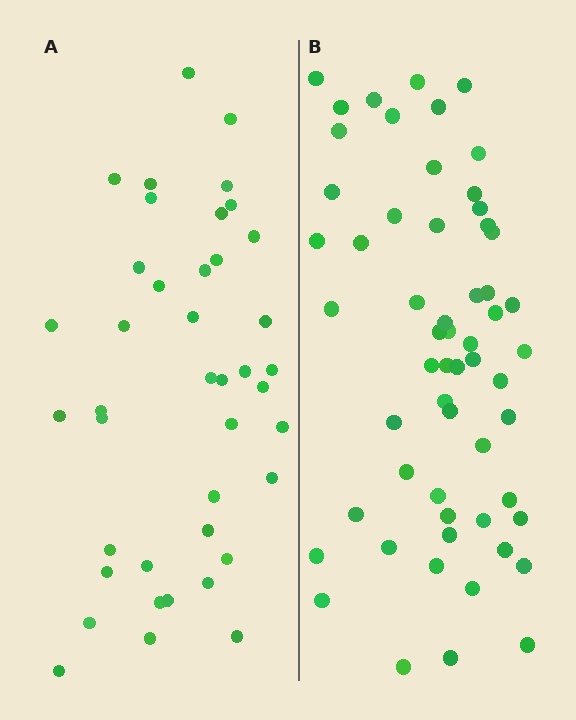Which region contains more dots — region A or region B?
Region B (the right region) has more dots.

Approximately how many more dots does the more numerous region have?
Region B has approximately 15 more dots than region A.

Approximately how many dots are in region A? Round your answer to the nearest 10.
About 40 dots. (The exact count is 41, which rounds to 40.)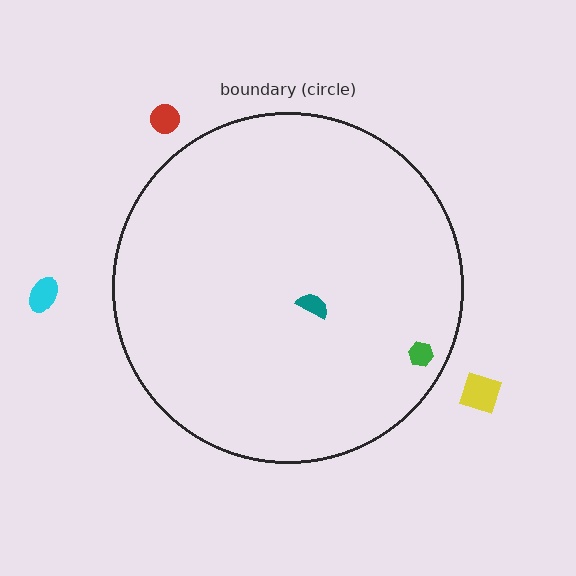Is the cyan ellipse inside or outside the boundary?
Outside.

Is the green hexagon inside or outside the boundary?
Inside.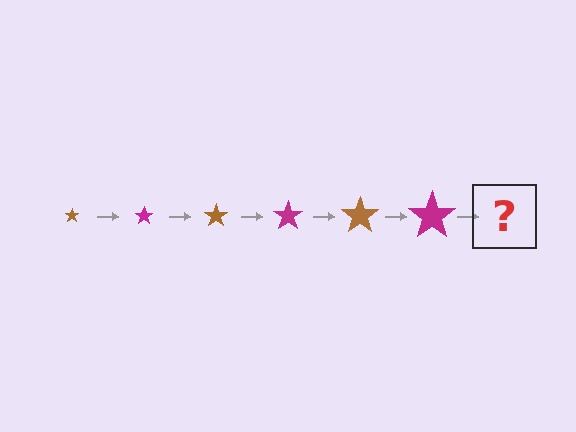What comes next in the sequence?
The next element should be a brown star, larger than the previous one.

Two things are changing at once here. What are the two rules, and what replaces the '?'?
The two rules are that the star grows larger each step and the color cycles through brown and magenta. The '?' should be a brown star, larger than the previous one.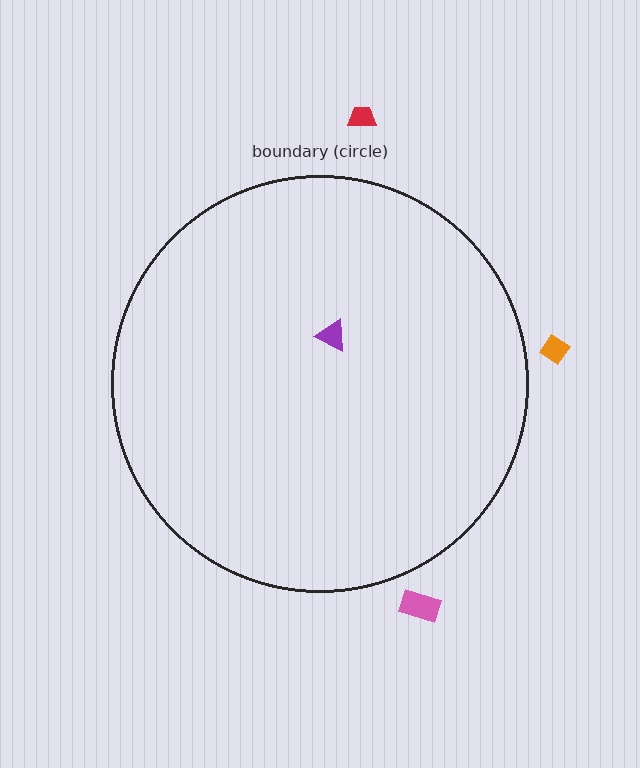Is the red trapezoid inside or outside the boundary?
Outside.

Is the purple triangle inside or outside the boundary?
Inside.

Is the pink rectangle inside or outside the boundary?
Outside.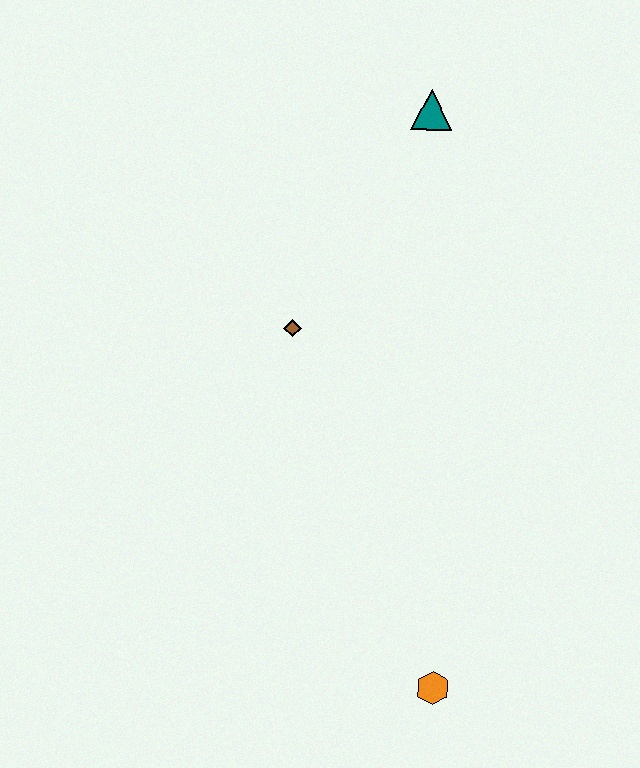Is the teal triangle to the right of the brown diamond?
Yes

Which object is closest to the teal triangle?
The brown diamond is closest to the teal triangle.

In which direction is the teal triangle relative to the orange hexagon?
The teal triangle is above the orange hexagon.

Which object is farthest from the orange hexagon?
The teal triangle is farthest from the orange hexagon.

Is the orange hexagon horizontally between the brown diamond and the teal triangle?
No